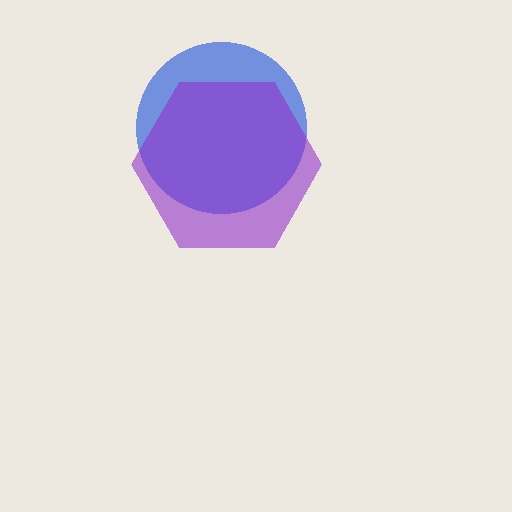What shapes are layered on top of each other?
The layered shapes are: a blue circle, a purple hexagon.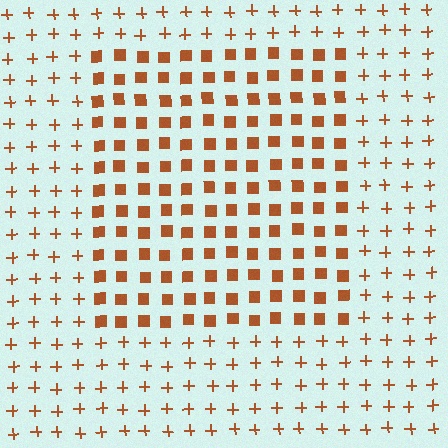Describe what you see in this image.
The image is filled with small brown elements arranged in a uniform grid. A rectangle-shaped region contains squares, while the surrounding area contains plus signs. The boundary is defined purely by the change in element shape.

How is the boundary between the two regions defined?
The boundary is defined by a change in element shape: squares inside vs. plus signs outside. All elements share the same color and spacing.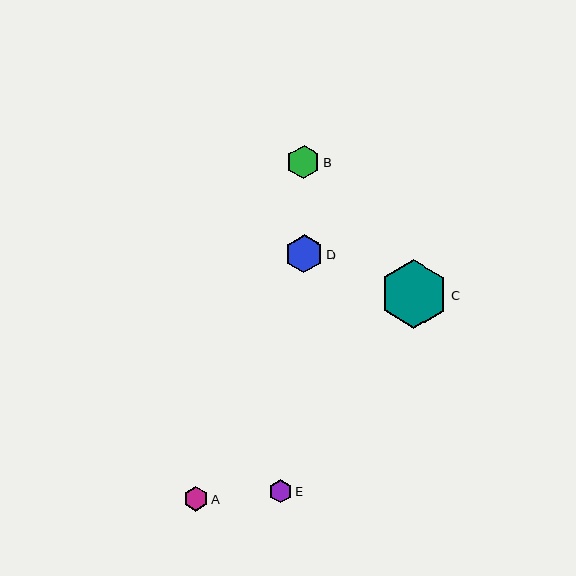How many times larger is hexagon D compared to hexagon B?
Hexagon D is approximately 1.1 times the size of hexagon B.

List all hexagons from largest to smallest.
From largest to smallest: C, D, B, A, E.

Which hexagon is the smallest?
Hexagon E is the smallest with a size of approximately 23 pixels.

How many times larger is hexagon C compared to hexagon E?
Hexagon C is approximately 3.0 times the size of hexagon E.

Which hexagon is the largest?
Hexagon C is the largest with a size of approximately 69 pixels.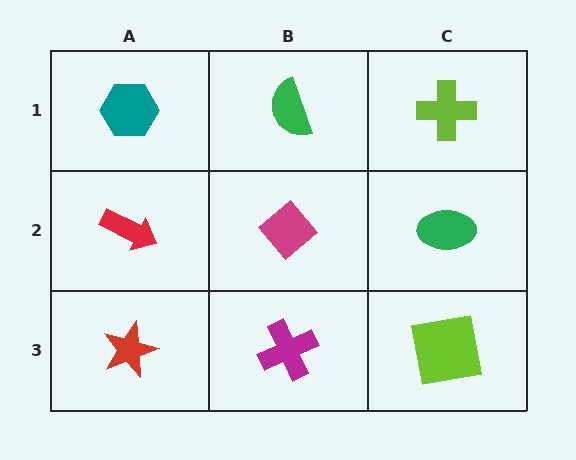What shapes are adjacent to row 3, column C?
A green ellipse (row 2, column C), a magenta cross (row 3, column B).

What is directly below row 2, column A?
A red star.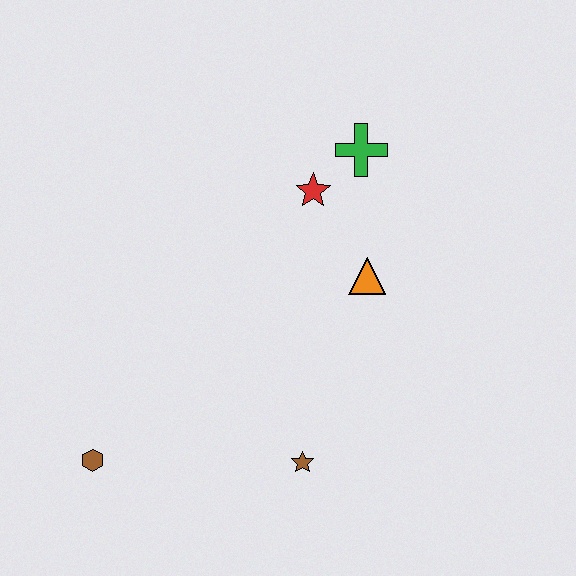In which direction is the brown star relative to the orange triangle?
The brown star is below the orange triangle.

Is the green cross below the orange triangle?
No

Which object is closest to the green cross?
The red star is closest to the green cross.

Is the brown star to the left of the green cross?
Yes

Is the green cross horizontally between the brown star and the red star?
No